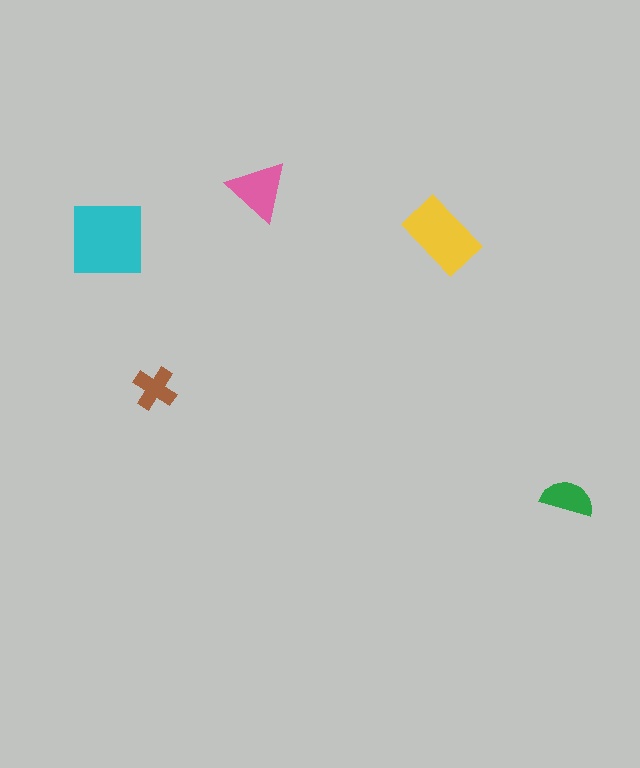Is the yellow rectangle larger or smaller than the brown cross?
Larger.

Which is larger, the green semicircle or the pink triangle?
The pink triangle.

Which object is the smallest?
The brown cross.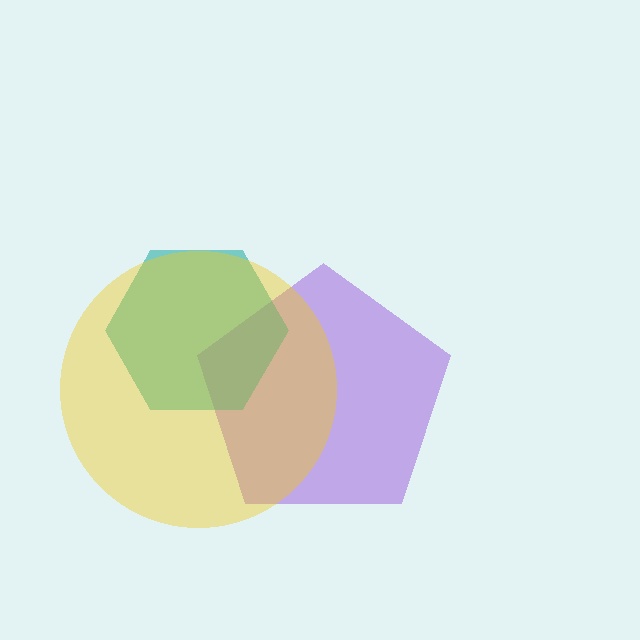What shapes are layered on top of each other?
The layered shapes are: a purple pentagon, a teal hexagon, a yellow circle.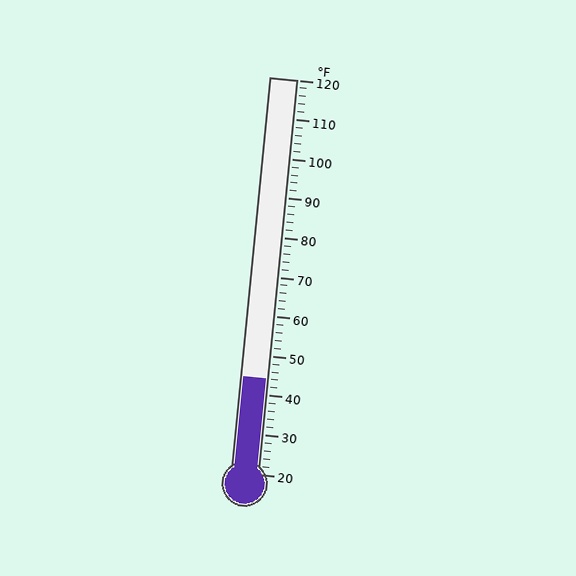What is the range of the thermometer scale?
The thermometer scale ranges from 20°F to 120°F.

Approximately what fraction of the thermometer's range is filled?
The thermometer is filled to approximately 25% of its range.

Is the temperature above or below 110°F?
The temperature is below 110°F.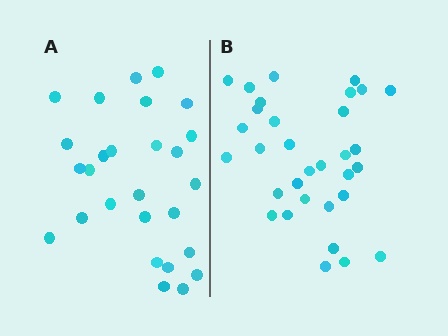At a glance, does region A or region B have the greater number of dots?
Region B (the right region) has more dots.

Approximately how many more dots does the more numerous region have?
Region B has about 5 more dots than region A.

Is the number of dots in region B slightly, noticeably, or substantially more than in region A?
Region B has only slightly more — the two regions are fairly close. The ratio is roughly 1.2 to 1.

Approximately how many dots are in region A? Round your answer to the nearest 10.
About 30 dots. (The exact count is 27, which rounds to 30.)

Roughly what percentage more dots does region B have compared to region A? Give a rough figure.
About 20% more.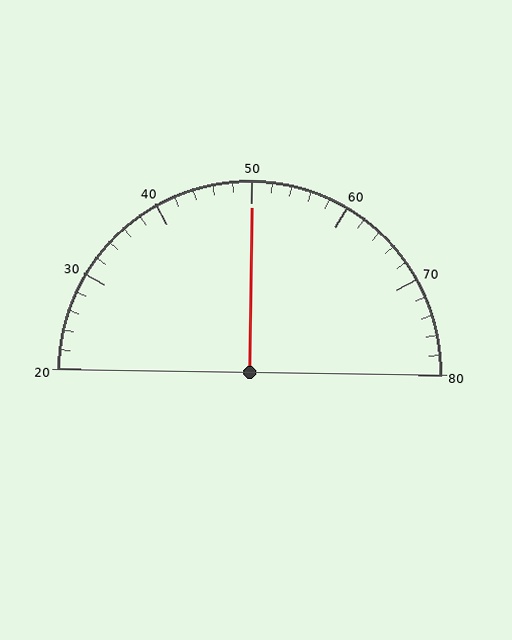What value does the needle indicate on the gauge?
The needle indicates approximately 50.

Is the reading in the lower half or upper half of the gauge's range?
The reading is in the upper half of the range (20 to 80).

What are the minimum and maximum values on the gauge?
The gauge ranges from 20 to 80.